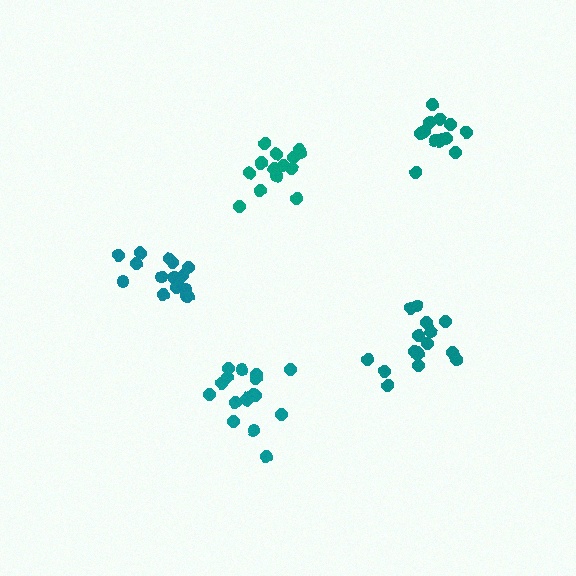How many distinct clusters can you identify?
There are 5 distinct clusters.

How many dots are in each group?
Group 1: 14 dots, Group 2: 16 dots, Group 3: 16 dots, Group 4: 17 dots, Group 5: 17 dots (80 total).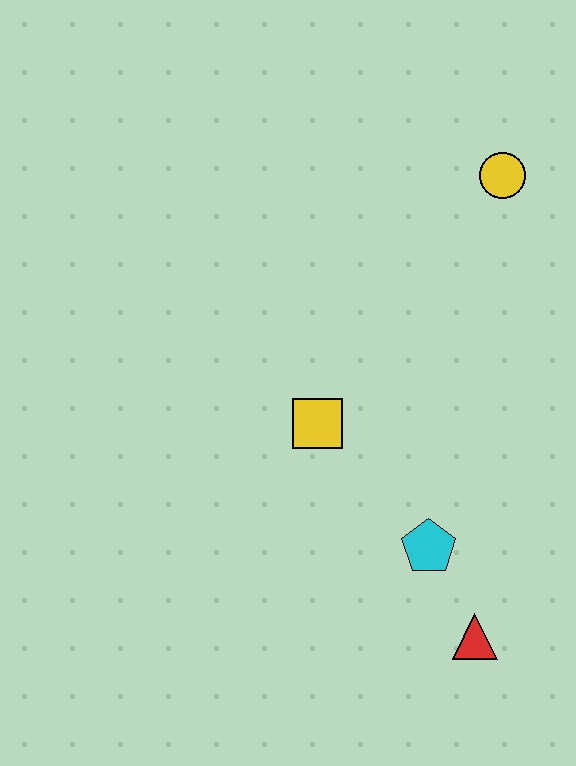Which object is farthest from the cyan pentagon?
The yellow circle is farthest from the cyan pentagon.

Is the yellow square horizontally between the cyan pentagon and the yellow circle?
No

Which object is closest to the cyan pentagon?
The red triangle is closest to the cyan pentagon.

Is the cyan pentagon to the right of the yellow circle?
No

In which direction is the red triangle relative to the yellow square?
The red triangle is below the yellow square.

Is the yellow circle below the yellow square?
No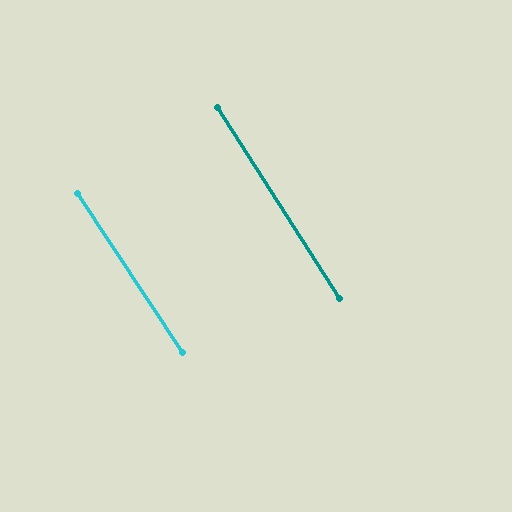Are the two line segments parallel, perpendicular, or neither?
Parallel — their directions differ by only 1.0°.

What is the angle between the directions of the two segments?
Approximately 1 degree.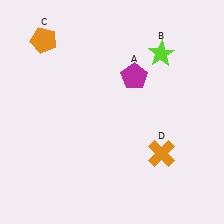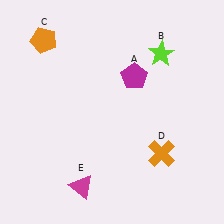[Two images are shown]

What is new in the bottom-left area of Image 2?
A magenta triangle (E) was added in the bottom-left area of Image 2.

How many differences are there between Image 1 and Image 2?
There is 1 difference between the two images.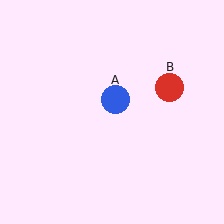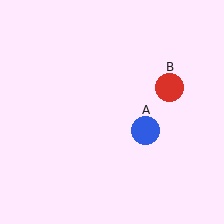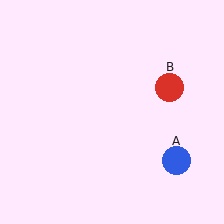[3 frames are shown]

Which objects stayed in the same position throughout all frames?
Red circle (object B) remained stationary.